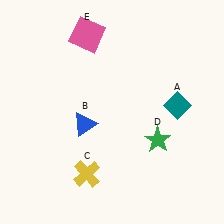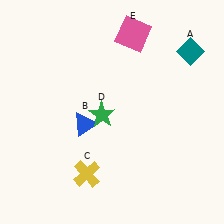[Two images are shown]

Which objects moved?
The objects that moved are: the teal diamond (A), the green star (D), the pink square (E).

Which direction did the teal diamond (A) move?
The teal diamond (A) moved up.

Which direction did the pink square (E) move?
The pink square (E) moved right.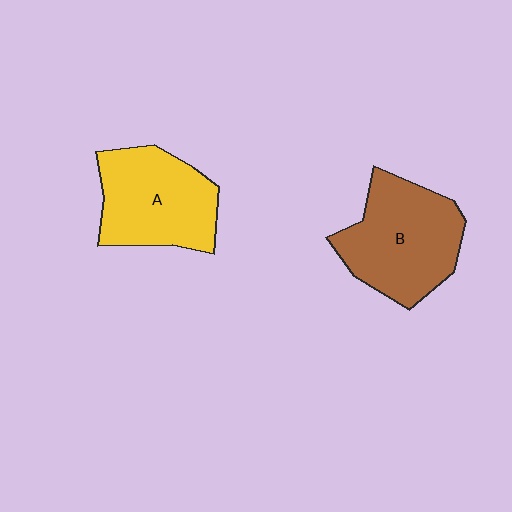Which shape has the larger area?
Shape B (brown).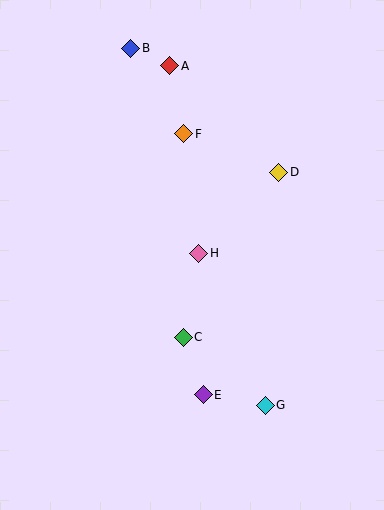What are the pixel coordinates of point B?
Point B is at (131, 48).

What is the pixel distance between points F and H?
The distance between F and H is 121 pixels.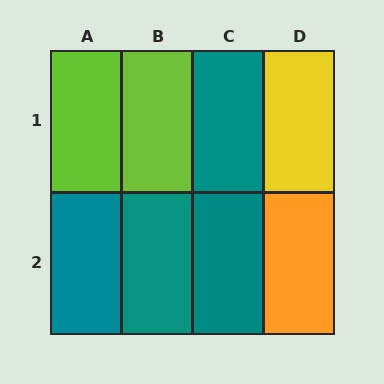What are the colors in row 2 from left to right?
Teal, teal, teal, orange.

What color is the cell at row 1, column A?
Lime.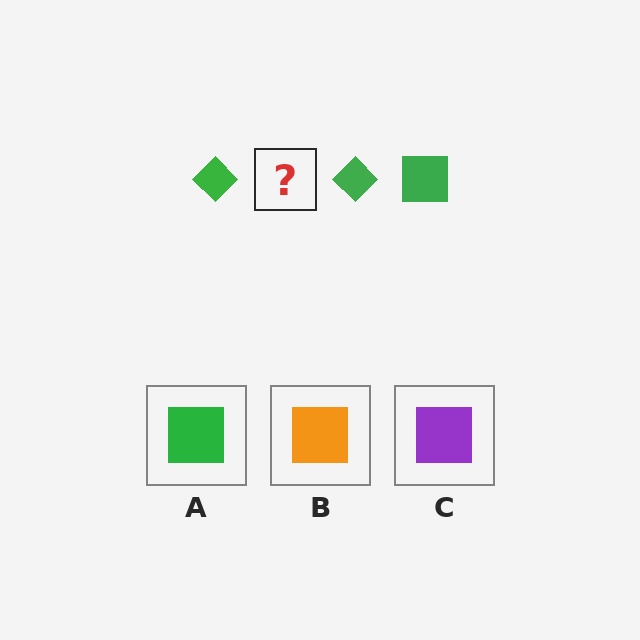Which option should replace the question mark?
Option A.